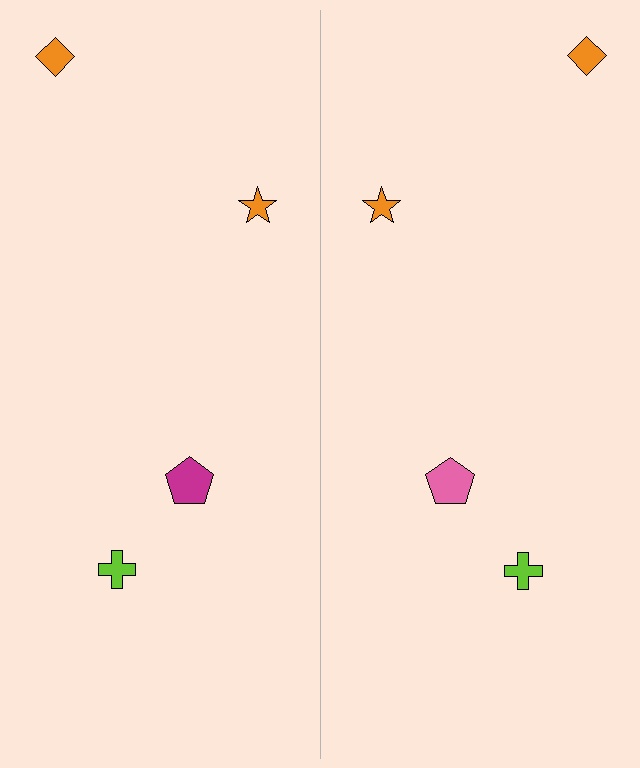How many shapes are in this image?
There are 8 shapes in this image.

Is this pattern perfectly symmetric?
No, the pattern is not perfectly symmetric. The pink pentagon on the right side breaks the symmetry — its mirror counterpart is magenta.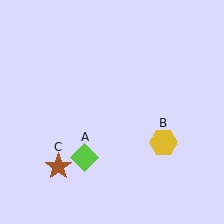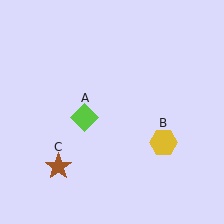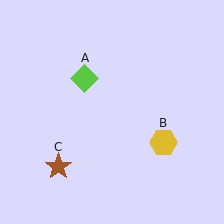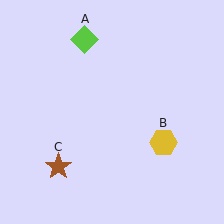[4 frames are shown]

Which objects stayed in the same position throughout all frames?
Yellow hexagon (object B) and brown star (object C) remained stationary.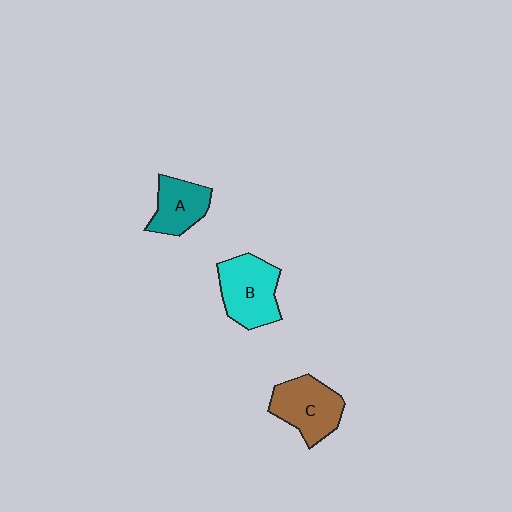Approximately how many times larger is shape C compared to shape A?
Approximately 1.3 times.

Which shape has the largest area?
Shape B (cyan).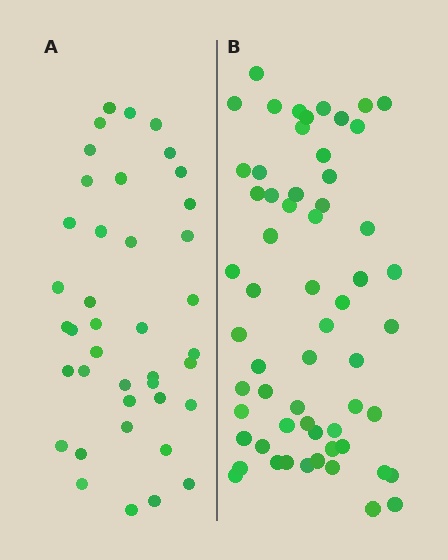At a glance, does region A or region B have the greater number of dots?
Region B (the right region) has more dots.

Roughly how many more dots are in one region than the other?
Region B has approximately 20 more dots than region A.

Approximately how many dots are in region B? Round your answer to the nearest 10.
About 60 dots.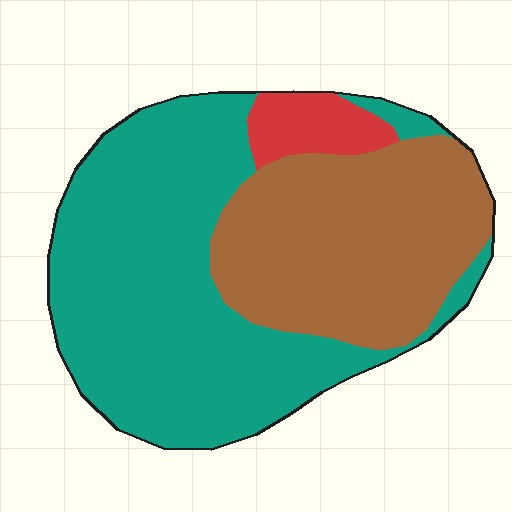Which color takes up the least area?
Red, at roughly 5%.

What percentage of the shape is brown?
Brown covers roughly 35% of the shape.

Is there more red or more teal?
Teal.